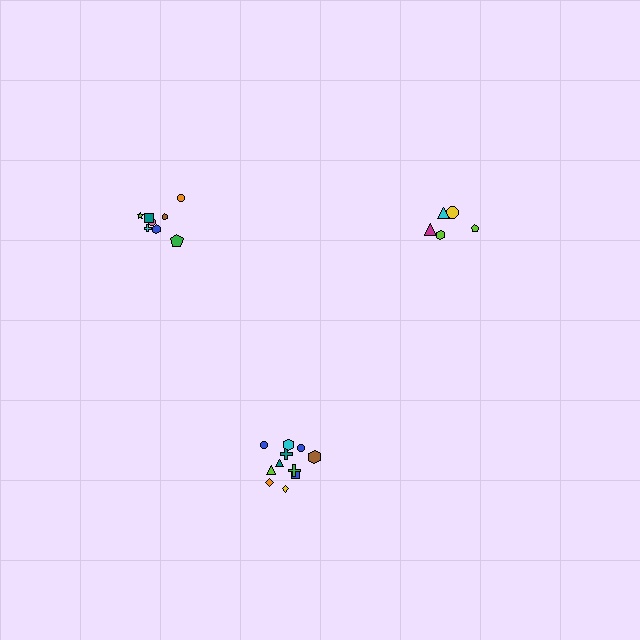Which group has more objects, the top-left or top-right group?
The top-left group.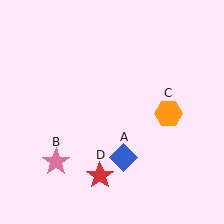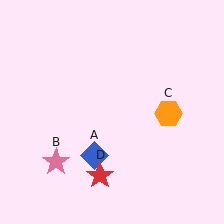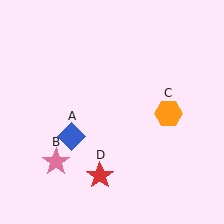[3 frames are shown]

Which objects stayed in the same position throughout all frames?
Pink star (object B) and orange hexagon (object C) and red star (object D) remained stationary.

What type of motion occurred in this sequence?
The blue diamond (object A) rotated clockwise around the center of the scene.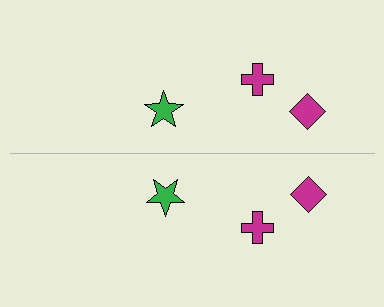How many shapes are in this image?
There are 6 shapes in this image.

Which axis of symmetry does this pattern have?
The pattern has a horizontal axis of symmetry running through the center of the image.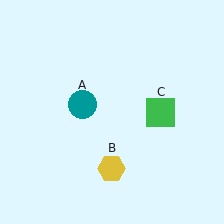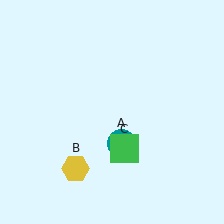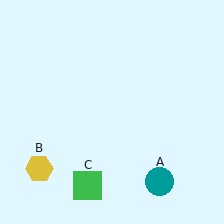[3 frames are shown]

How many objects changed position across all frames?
3 objects changed position: teal circle (object A), yellow hexagon (object B), green square (object C).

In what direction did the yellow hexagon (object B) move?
The yellow hexagon (object B) moved left.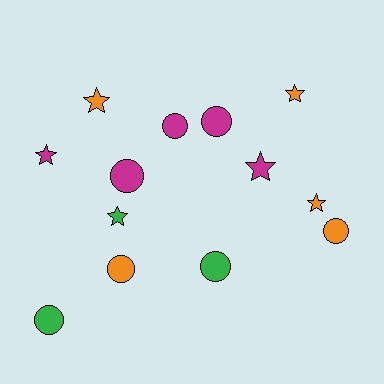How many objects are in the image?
There are 13 objects.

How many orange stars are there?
There are 3 orange stars.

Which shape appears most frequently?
Circle, with 7 objects.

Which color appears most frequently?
Orange, with 5 objects.